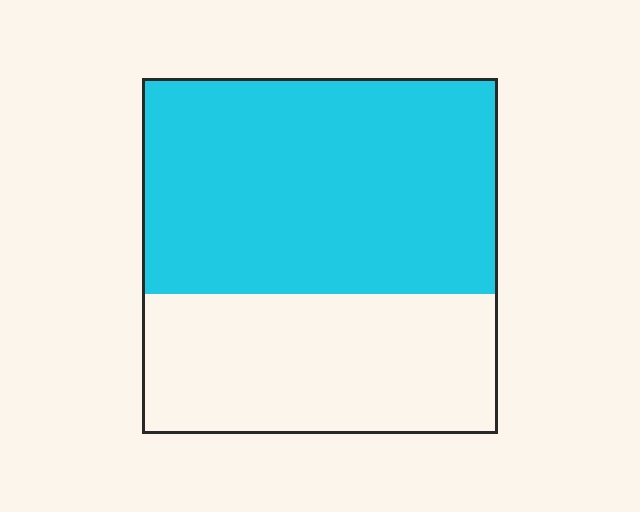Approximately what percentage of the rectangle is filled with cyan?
Approximately 60%.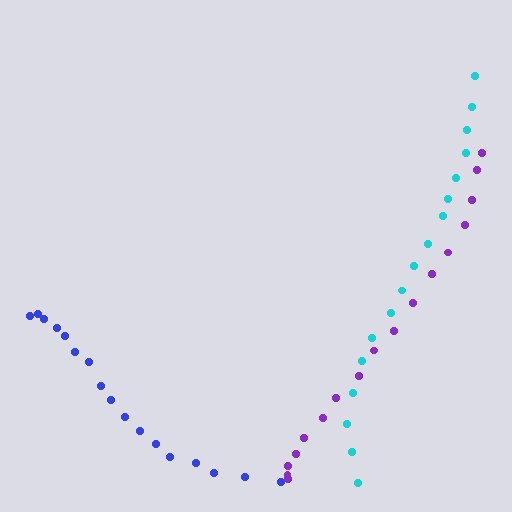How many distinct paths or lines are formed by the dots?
There are 3 distinct paths.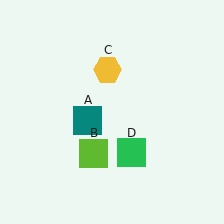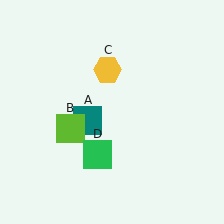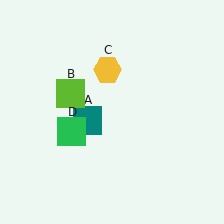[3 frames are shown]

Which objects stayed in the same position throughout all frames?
Teal square (object A) and yellow hexagon (object C) remained stationary.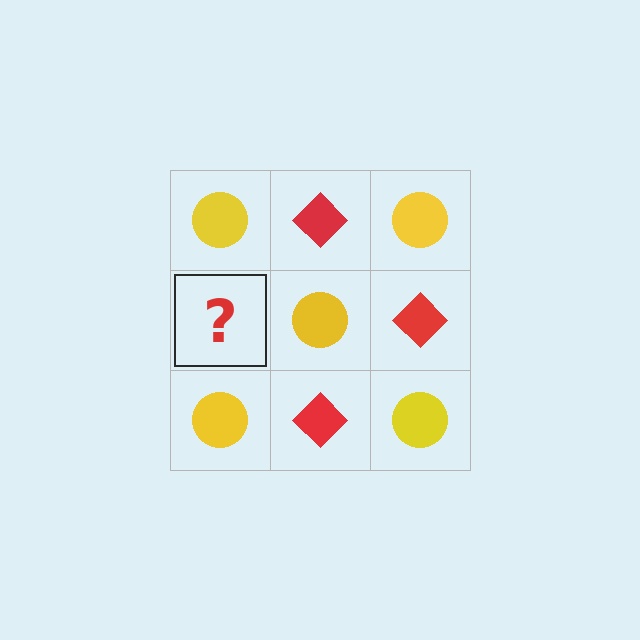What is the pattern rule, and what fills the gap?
The rule is that it alternates yellow circle and red diamond in a checkerboard pattern. The gap should be filled with a red diamond.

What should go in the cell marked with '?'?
The missing cell should contain a red diamond.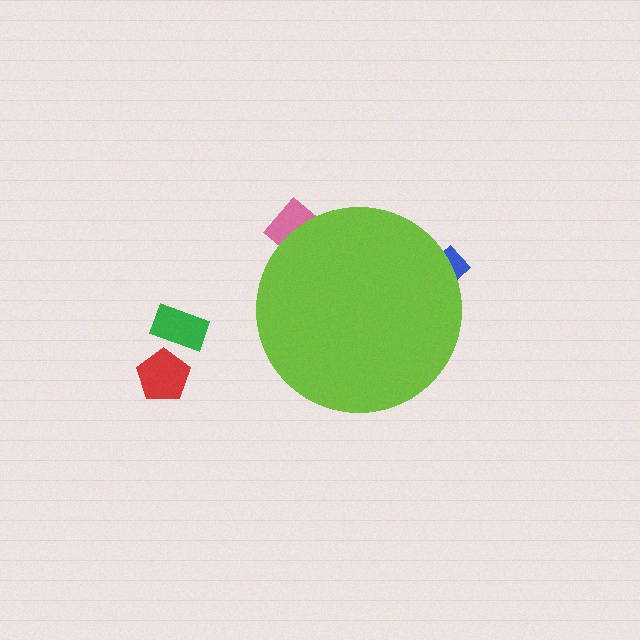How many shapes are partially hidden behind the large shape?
2 shapes are partially hidden.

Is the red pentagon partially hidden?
No, the red pentagon is fully visible.